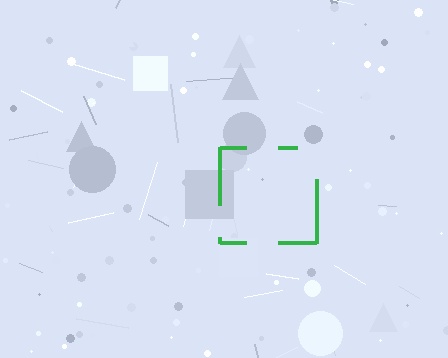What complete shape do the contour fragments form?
The contour fragments form a square.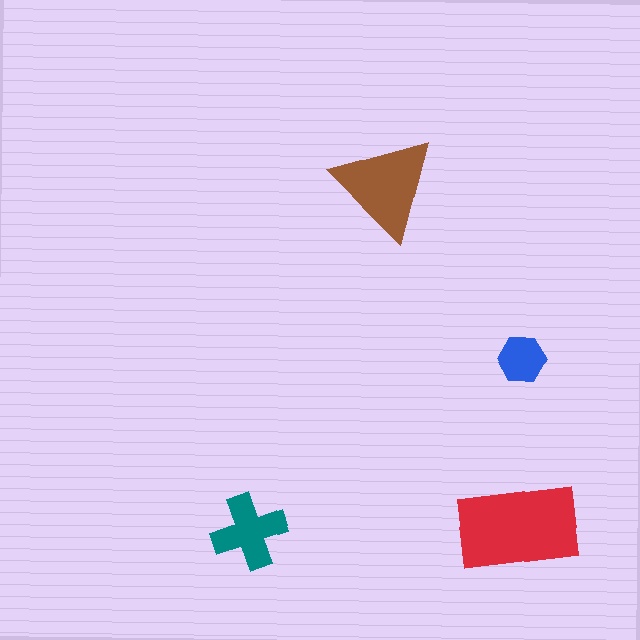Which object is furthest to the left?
The teal cross is leftmost.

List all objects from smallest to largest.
The blue hexagon, the teal cross, the brown triangle, the red rectangle.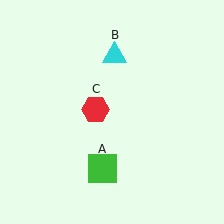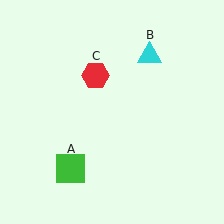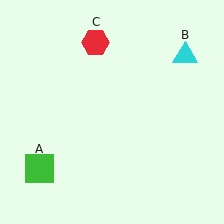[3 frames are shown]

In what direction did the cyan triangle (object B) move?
The cyan triangle (object B) moved right.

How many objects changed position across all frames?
3 objects changed position: green square (object A), cyan triangle (object B), red hexagon (object C).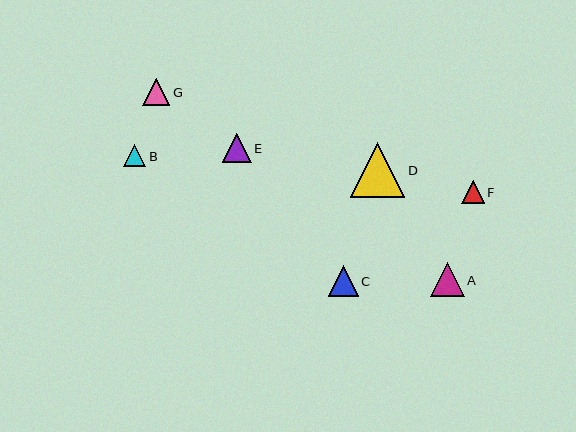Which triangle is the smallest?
Triangle B is the smallest with a size of approximately 22 pixels.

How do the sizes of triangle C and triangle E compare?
Triangle C and triangle E are approximately the same size.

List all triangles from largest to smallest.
From largest to smallest: D, A, C, E, G, F, B.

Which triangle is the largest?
Triangle D is the largest with a size of approximately 54 pixels.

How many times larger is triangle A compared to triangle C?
Triangle A is approximately 1.1 times the size of triangle C.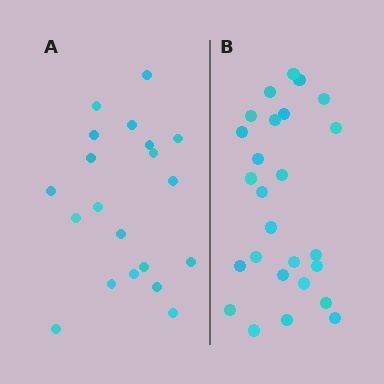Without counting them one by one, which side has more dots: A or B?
Region B (the right region) has more dots.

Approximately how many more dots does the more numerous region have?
Region B has about 6 more dots than region A.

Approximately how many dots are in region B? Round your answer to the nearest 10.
About 30 dots. (The exact count is 26, which rounds to 30.)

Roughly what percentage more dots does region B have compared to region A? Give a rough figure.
About 30% more.